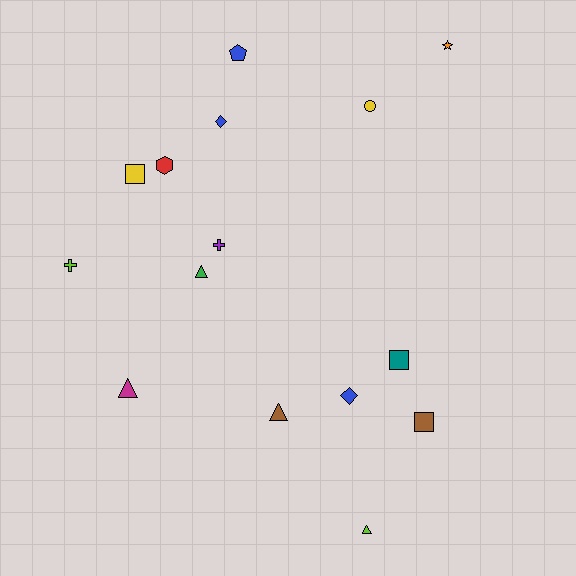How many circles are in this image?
There is 1 circle.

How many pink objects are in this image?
There are no pink objects.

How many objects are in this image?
There are 15 objects.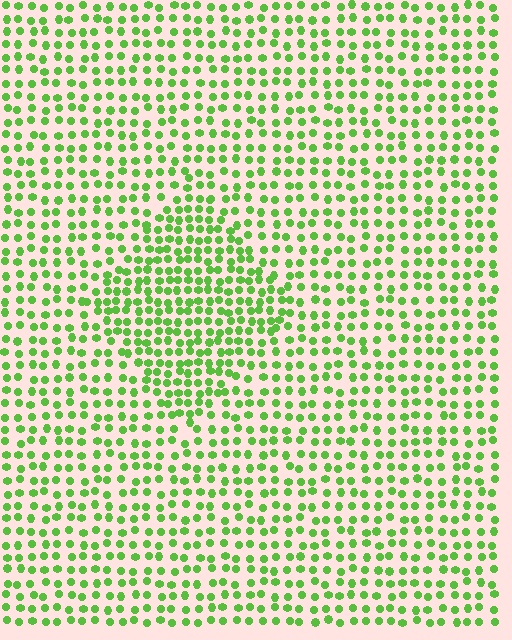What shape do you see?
I see a diamond.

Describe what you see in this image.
The image contains small lime elements arranged at two different densities. A diamond-shaped region is visible where the elements are more densely packed than the surrounding area.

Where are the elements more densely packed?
The elements are more densely packed inside the diamond boundary.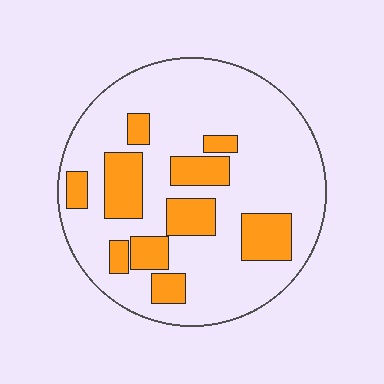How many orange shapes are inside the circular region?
10.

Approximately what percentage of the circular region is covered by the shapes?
Approximately 25%.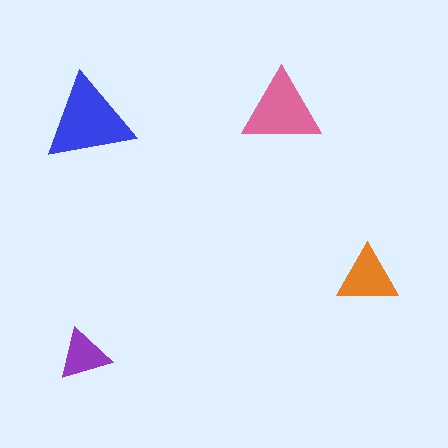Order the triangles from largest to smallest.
the blue one, the pink one, the orange one, the purple one.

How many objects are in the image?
There are 4 objects in the image.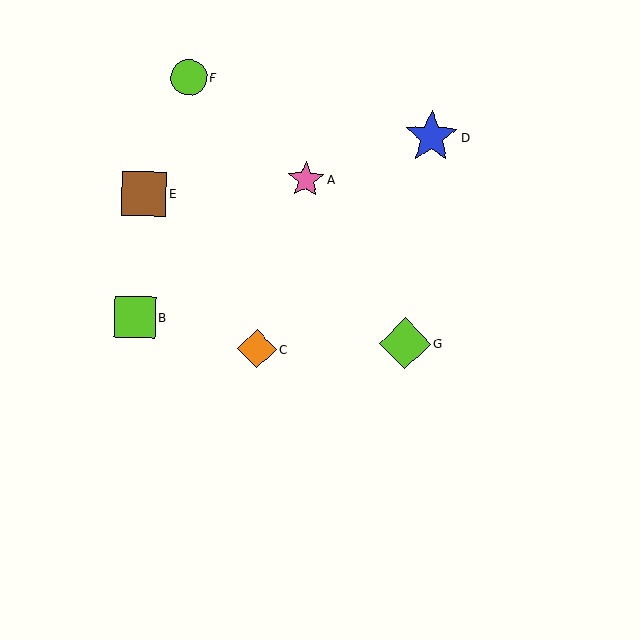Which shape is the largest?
The blue star (labeled D) is the largest.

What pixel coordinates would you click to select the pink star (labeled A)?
Click at (306, 179) to select the pink star A.